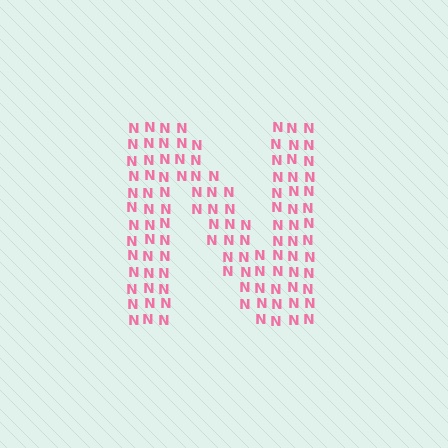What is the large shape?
The large shape is the letter N.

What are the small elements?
The small elements are letter N's.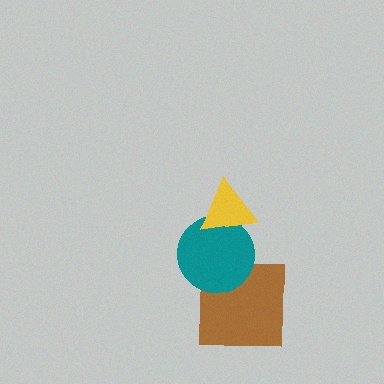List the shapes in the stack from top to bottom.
From top to bottom: the yellow triangle, the teal circle, the brown square.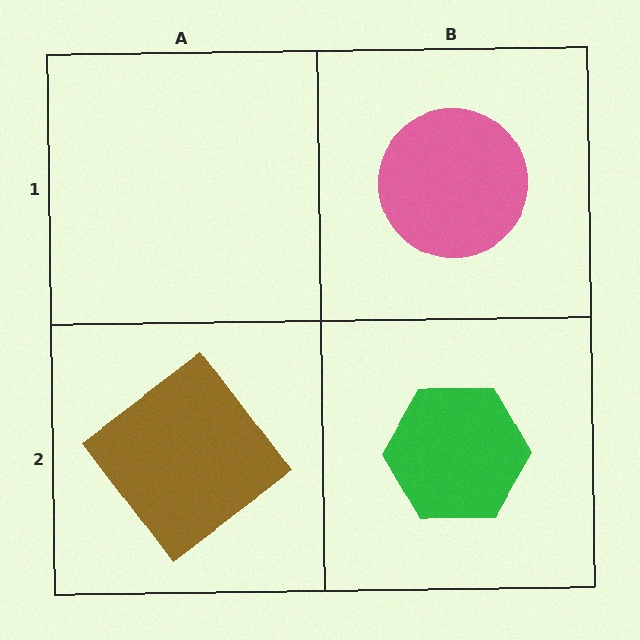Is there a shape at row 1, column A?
No, that cell is empty.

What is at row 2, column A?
A brown diamond.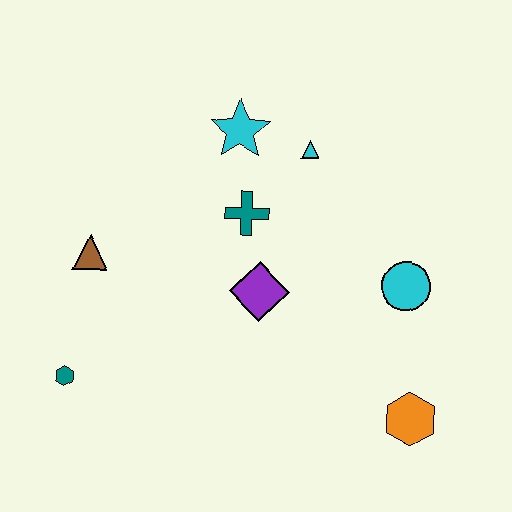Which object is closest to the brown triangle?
The teal hexagon is closest to the brown triangle.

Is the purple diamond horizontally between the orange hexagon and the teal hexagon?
Yes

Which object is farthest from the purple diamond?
The teal hexagon is farthest from the purple diamond.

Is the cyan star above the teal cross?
Yes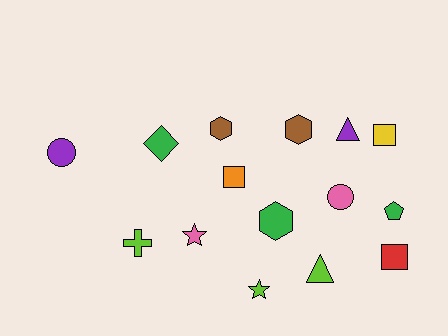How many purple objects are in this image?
There are 2 purple objects.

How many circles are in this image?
There are 2 circles.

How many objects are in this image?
There are 15 objects.